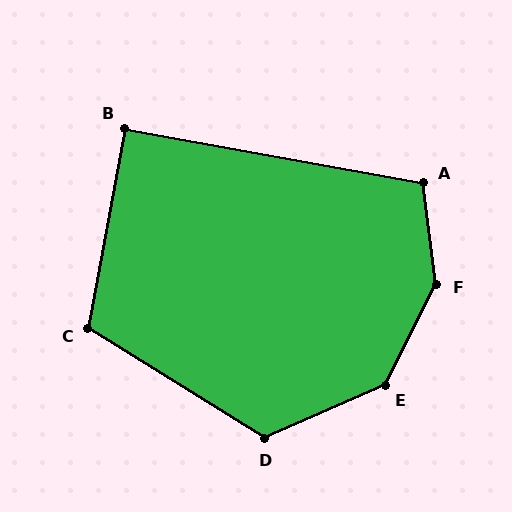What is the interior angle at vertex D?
Approximately 124 degrees (obtuse).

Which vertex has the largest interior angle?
F, at approximately 146 degrees.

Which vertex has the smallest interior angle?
B, at approximately 90 degrees.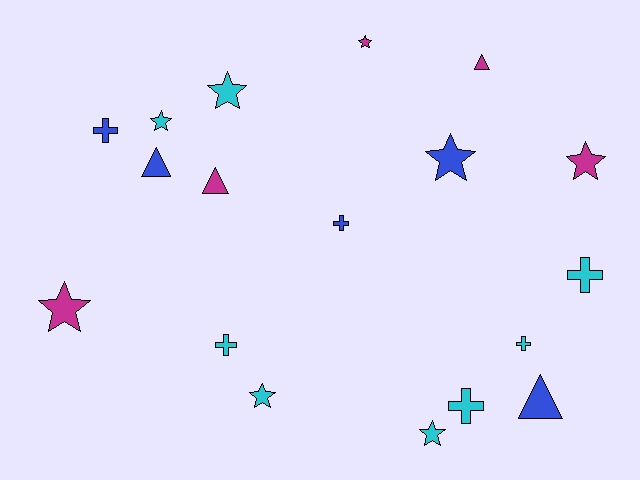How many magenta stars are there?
There are 3 magenta stars.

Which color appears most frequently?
Cyan, with 8 objects.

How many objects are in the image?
There are 18 objects.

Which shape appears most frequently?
Star, with 8 objects.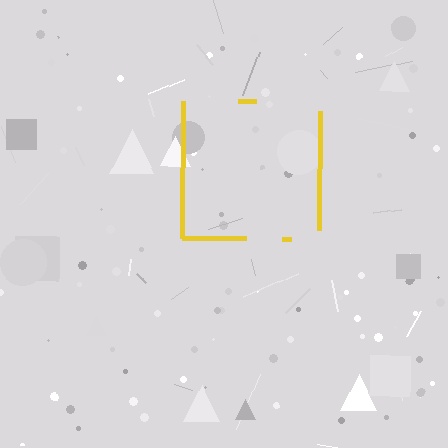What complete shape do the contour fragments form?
The contour fragments form a square.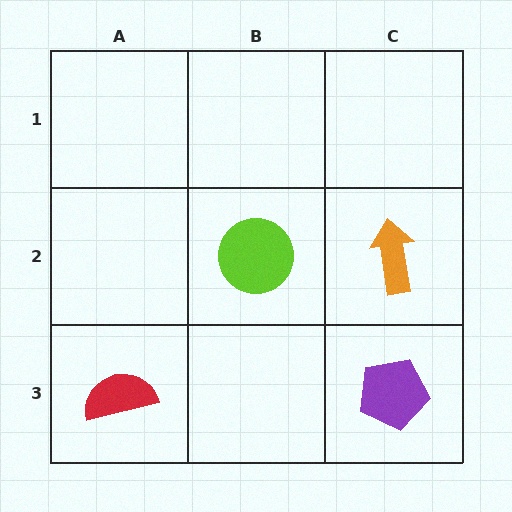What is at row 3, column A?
A red semicircle.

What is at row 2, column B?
A lime circle.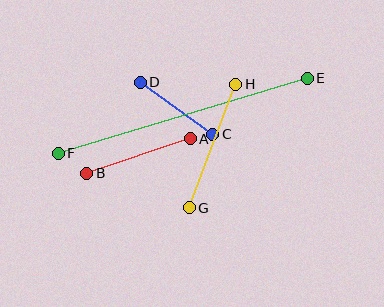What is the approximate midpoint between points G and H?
The midpoint is at approximately (213, 146) pixels.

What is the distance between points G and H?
The distance is approximately 132 pixels.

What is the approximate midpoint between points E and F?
The midpoint is at approximately (183, 116) pixels.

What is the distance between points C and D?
The distance is approximately 89 pixels.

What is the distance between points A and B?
The distance is approximately 109 pixels.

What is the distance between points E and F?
The distance is approximately 260 pixels.